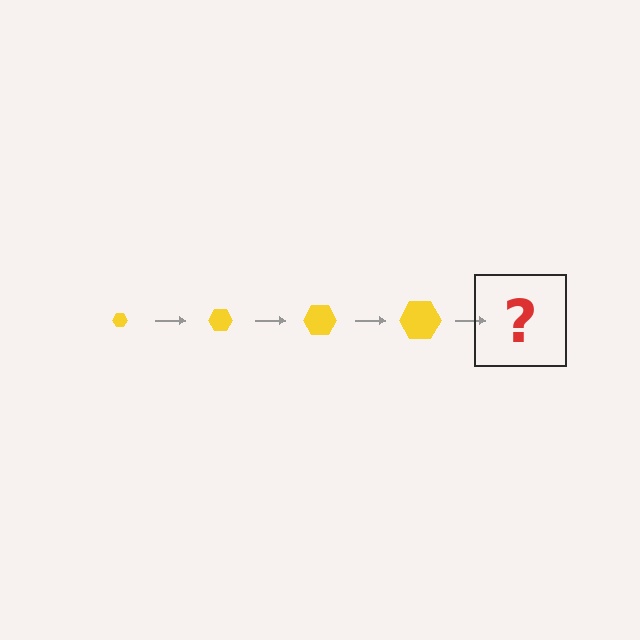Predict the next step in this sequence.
The next step is a yellow hexagon, larger than the previous one.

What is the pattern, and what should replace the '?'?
The pattern is that the hexagon gets progressively larger each step. The '?' should be a yellow hexagon, larger than the previous one.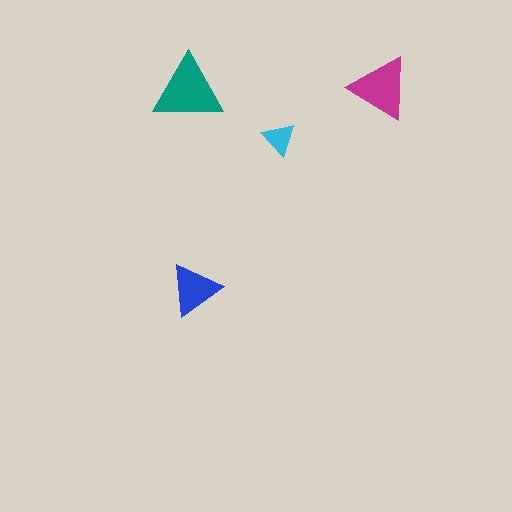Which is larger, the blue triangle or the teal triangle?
The teal one.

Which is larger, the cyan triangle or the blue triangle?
The blue one.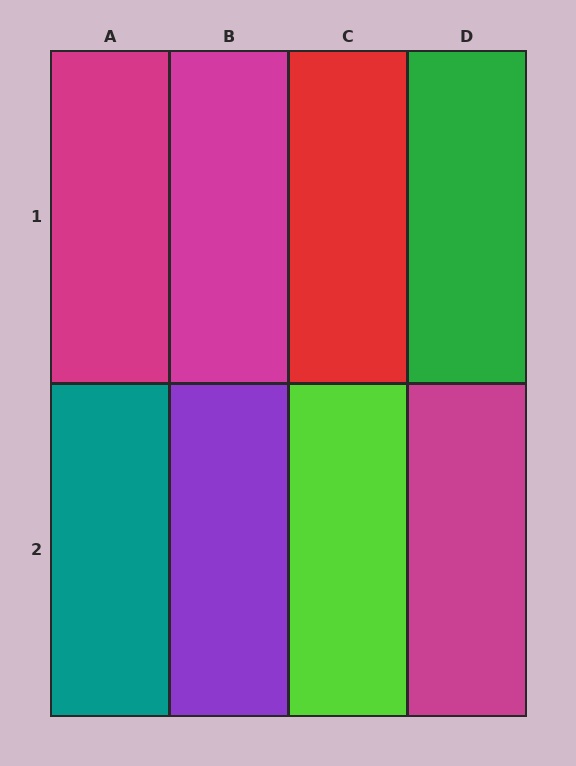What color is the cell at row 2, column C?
Lime.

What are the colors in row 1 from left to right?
Magenta, magenta, red, green.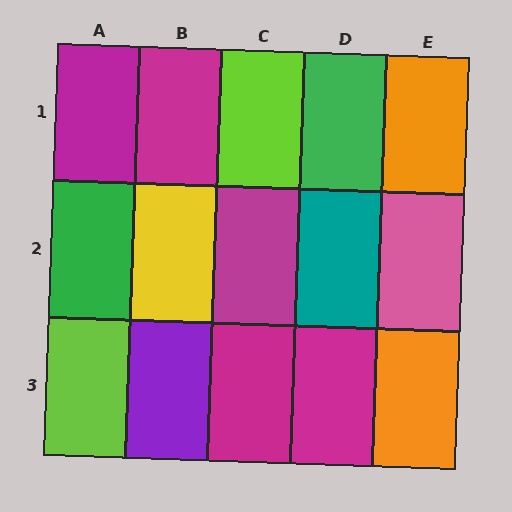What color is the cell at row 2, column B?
Yellow.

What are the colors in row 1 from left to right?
Magenta, magenta, lime, green, orange.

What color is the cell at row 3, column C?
Magenta.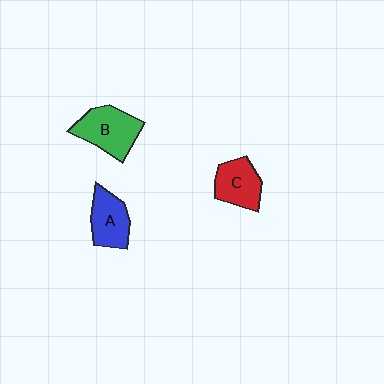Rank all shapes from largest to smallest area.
From largest to smallest: B (green), C (red), A (blue).